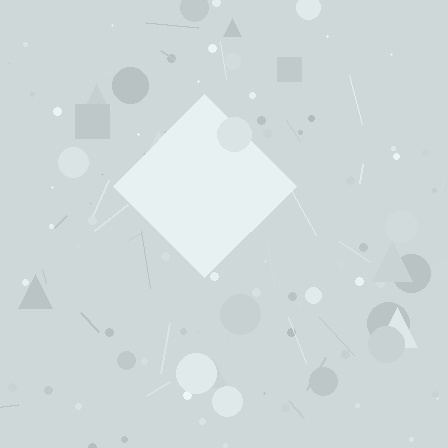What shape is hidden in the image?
A diamond is hidden in the image.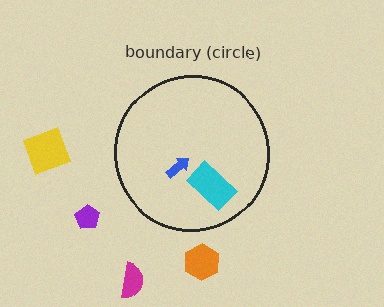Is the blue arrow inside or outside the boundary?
Inside.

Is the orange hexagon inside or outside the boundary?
Outside.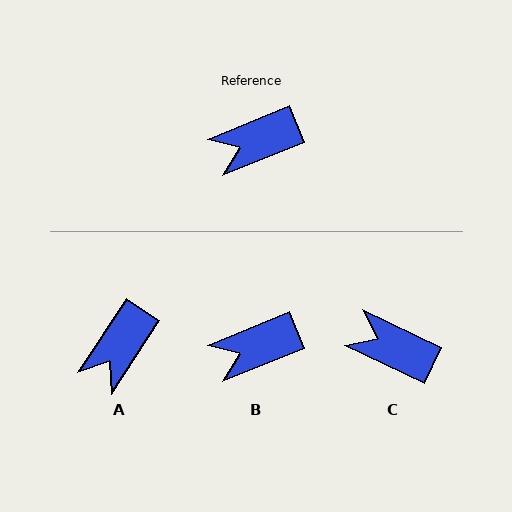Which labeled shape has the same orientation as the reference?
B.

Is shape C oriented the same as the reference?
No, it is off by about 48 degrees.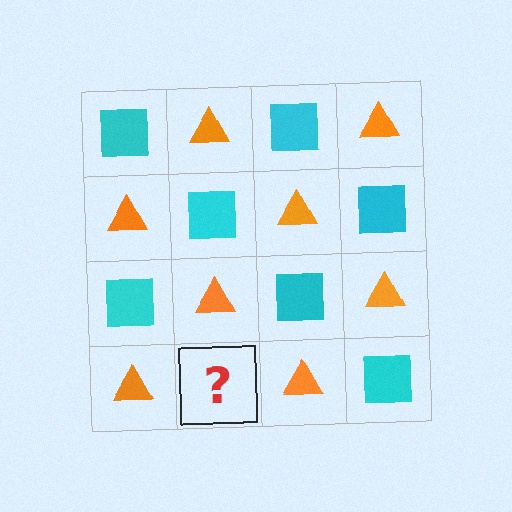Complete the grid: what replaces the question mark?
The question mark should be replaced with a cyan square.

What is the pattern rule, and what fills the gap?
The rule is that it alternates cyan square and orange triangle in a checkerboard pattern. The gap should be filled with a cyan square.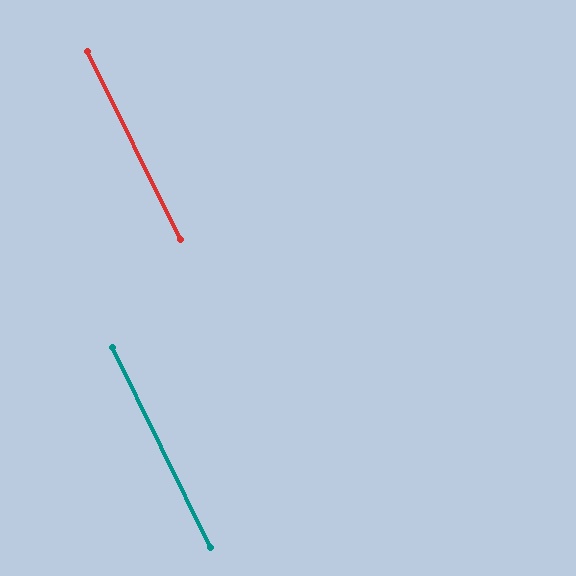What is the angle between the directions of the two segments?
Approximately 0 degrees.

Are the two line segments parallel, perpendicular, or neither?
Parallel — their directions differ by only 0.0°.